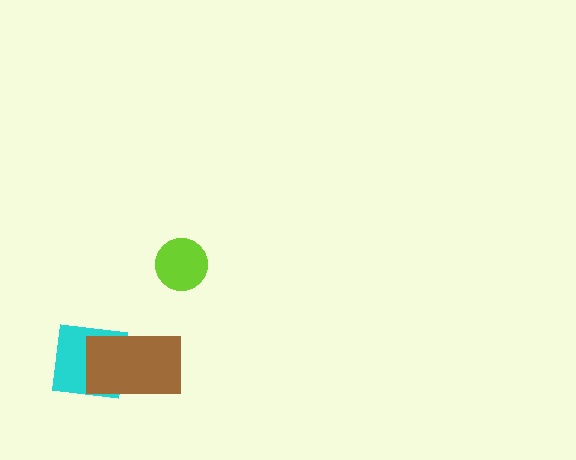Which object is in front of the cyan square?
The brown rectangle is in front of the cyan square.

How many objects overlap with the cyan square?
1 object overlaps with the cyan square.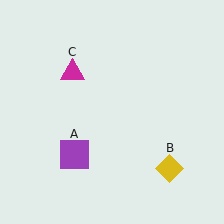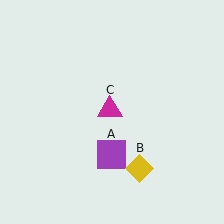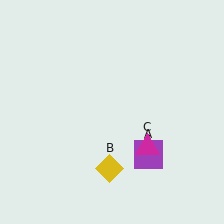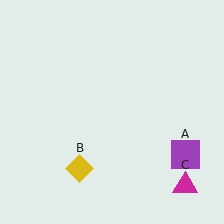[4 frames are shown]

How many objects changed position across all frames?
3 objects changed position: purple square (object A), yellow diamond (object B), magenta triangle (object C).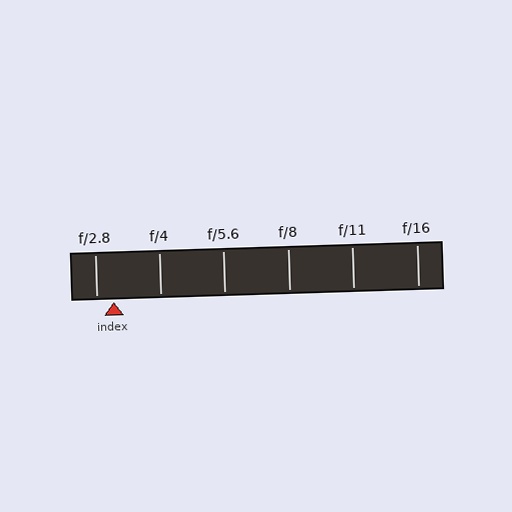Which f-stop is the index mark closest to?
The index mark is closest to f/2.8.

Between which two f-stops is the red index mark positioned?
The index mark is between f/2.8 and f/4.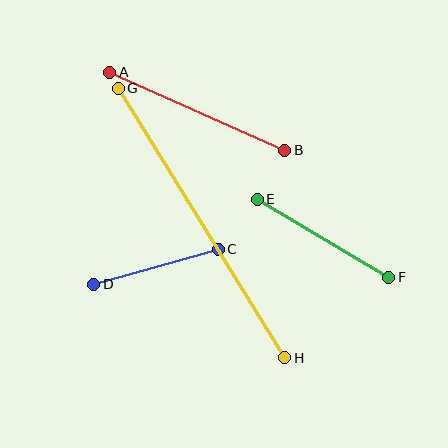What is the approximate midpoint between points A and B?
The midpoint is at approximately (197, 111) pixels.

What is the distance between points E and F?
The distance is approximately 153 pixels.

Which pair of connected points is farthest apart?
Points G and H are farthest apart.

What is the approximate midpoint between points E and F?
The midpoint is at approximately (323, 238) pixels.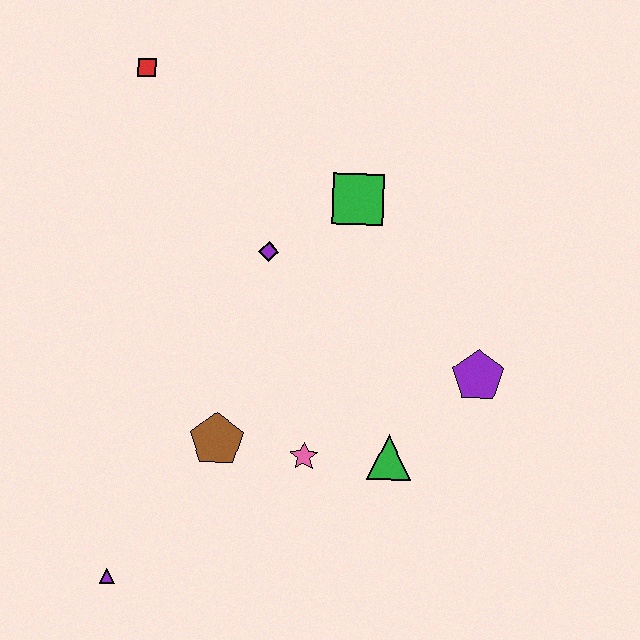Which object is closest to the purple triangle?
The brown pentagon is closest to the purple triangle.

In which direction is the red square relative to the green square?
The red square is to the left of the green square.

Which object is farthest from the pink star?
The red square is farthest from the pink star.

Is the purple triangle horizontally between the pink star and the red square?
No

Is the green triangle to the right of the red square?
Yes